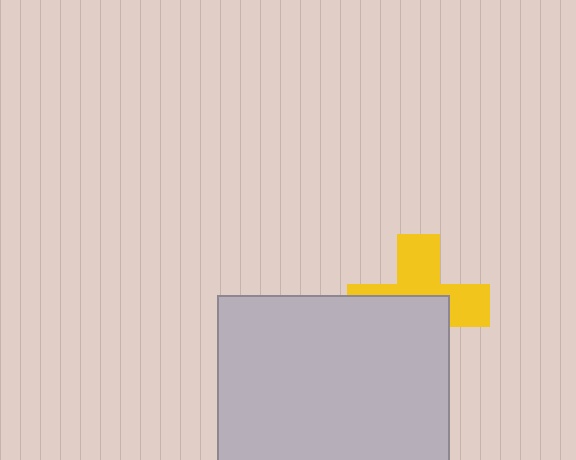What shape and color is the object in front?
The object in front is a light gray rectangle.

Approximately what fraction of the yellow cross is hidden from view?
Roughly 51% of the yellow cross is hidden behind the light gray rectangle.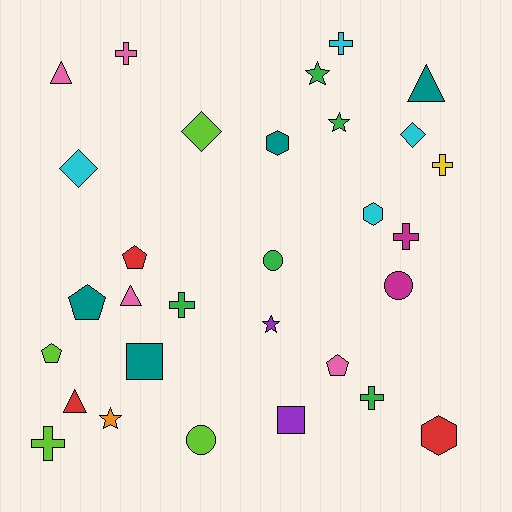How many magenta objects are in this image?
There are 2 magenta objects.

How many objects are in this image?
There are 30 objects.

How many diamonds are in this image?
There are 3 diamonds.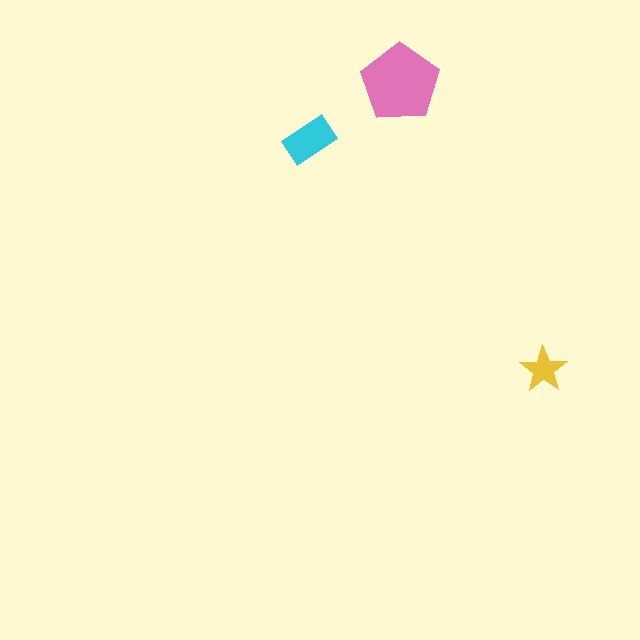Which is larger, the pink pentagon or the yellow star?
The pink pentagon.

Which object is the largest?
The pink pentagon.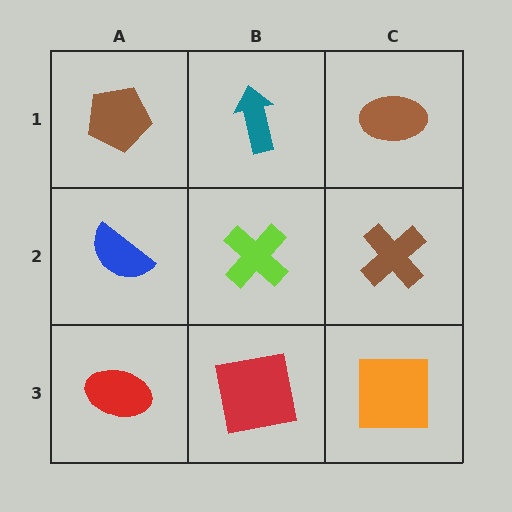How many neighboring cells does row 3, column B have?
3.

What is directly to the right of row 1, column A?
A teal arrow.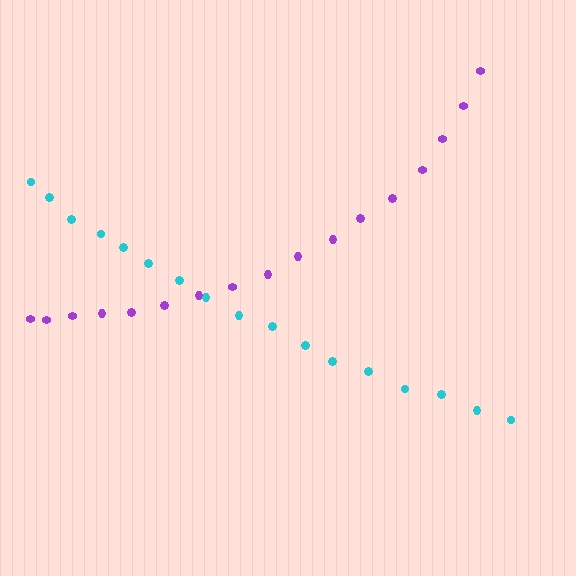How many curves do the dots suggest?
There are 2 distinct paths.